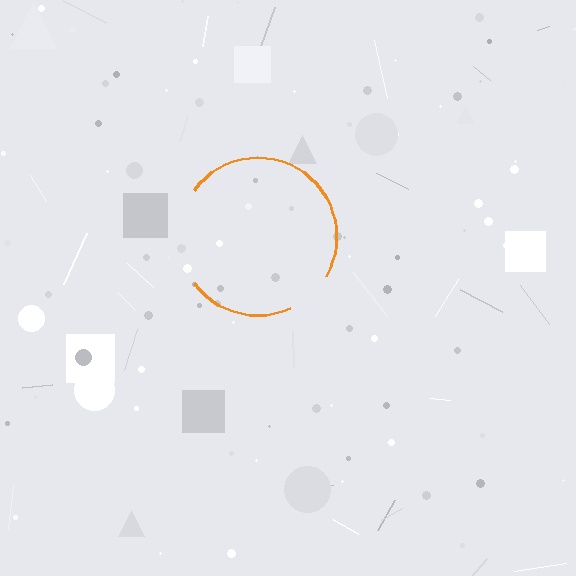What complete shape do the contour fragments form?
The contour fragments form a circle.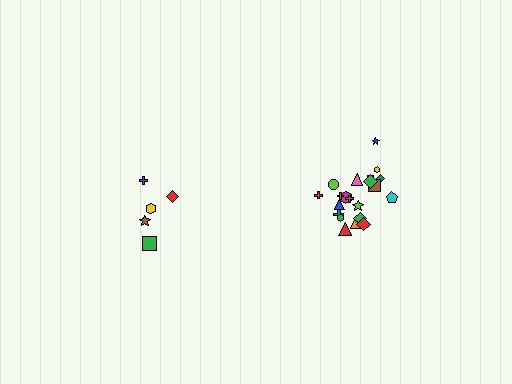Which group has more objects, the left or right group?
The right group.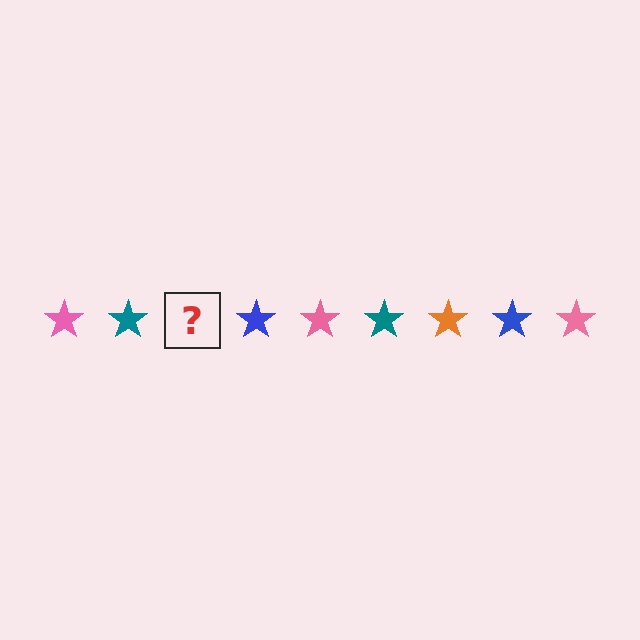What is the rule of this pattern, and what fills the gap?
The rule is that the pattern cycles through pink, teal, orange, blue stars. The gap should be filled with an orange star.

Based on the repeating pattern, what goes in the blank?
The blank should be an orange star.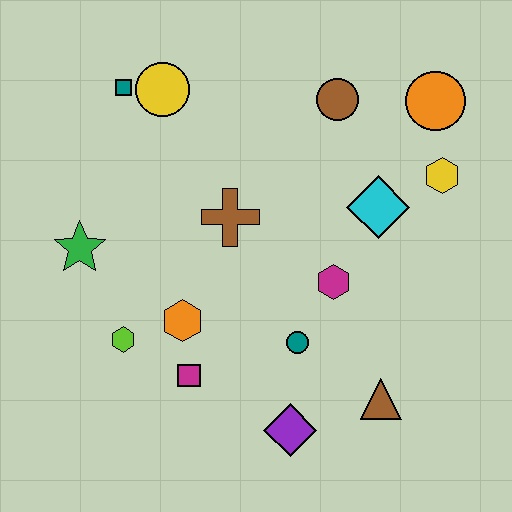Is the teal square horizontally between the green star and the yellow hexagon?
Yes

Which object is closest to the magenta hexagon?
The teal circle is closest to the magenta hexagon.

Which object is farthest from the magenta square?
The orange circle is farthest from the magenta square.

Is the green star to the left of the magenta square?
Yes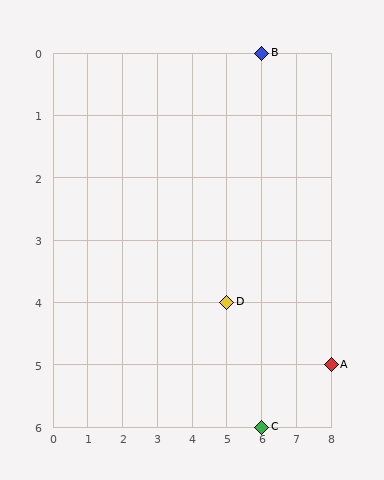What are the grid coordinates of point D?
Point D is at grid coordinates (5, 4).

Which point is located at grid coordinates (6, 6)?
Point C is at (6, 6).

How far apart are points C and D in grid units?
Points C and D are 1 column and 2 rows apart (about 2.2 grid units diagonally).